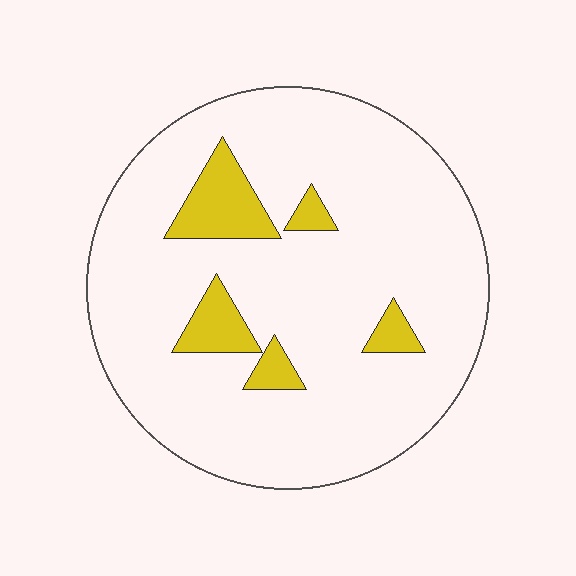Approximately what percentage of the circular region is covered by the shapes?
Approximately 10%.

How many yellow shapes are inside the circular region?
5.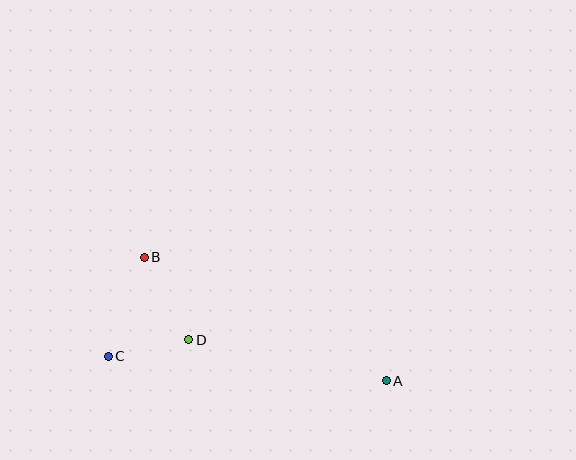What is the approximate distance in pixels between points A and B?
The distance between A and B is approximately 272 pixels.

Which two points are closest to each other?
Points C and D are closest to each other.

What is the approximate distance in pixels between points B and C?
The distance between B and C is approximately 105 pixels.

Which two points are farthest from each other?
Points A and C are farthest from each other.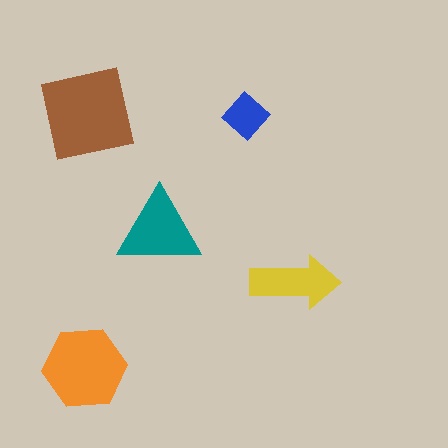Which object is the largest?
The brown square.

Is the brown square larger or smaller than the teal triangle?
Larger.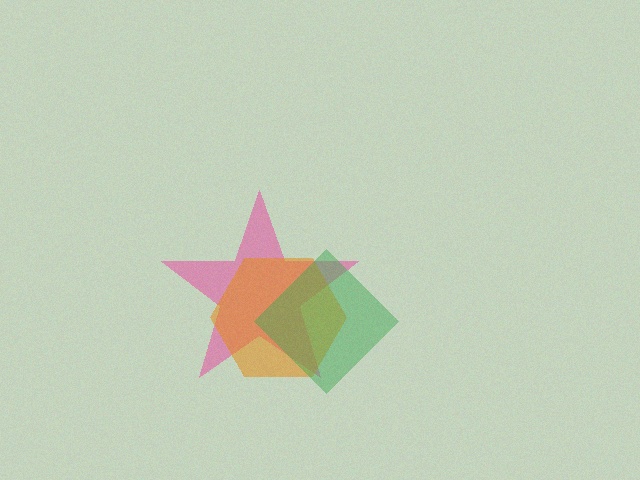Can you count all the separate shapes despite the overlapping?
Yes, there are 3 separate shapes.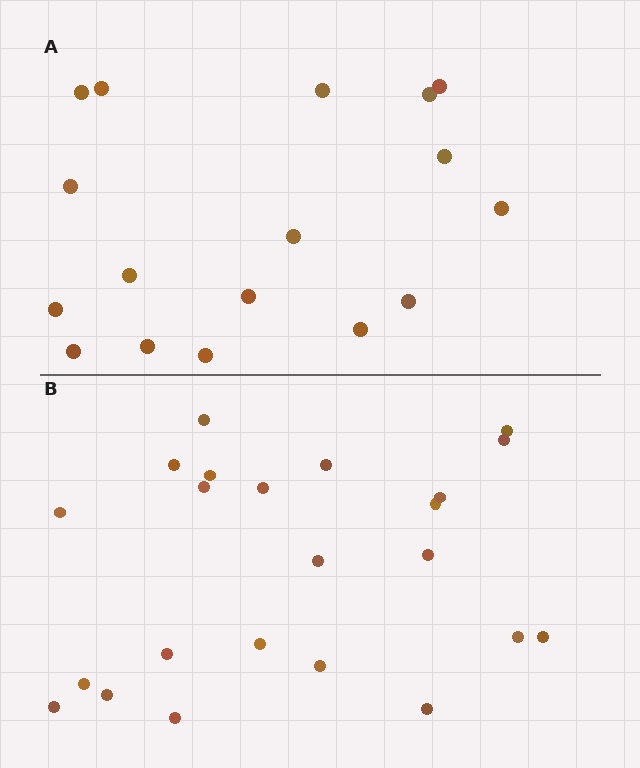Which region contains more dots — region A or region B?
Region B (the bottom region) has more dots.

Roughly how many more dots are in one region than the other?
Region B has about 6 more dots than region A.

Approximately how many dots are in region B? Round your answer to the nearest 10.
About 20 dots. (The exact count is 23, which rounds to 20.)